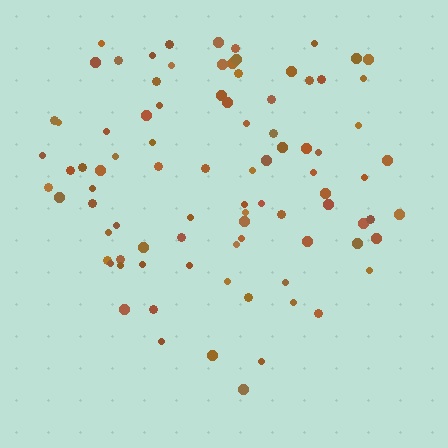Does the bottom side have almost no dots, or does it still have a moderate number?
Still a moderate number, just noticeably fewer than the top.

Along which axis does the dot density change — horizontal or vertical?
Vertical.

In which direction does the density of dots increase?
From bottom to top, with the top side densest.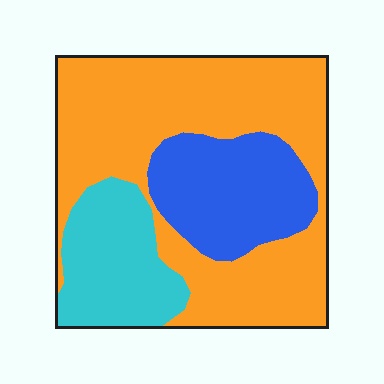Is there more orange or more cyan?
Orange.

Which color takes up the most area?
Orange, at roughly 60%.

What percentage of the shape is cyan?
Cyan covers 20% of the shape.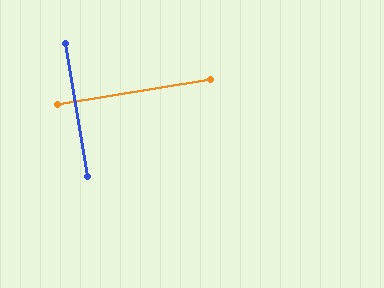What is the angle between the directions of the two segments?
Approximately 90 degrees.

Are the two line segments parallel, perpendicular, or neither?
Perpendicular — they meet at approximately 90°.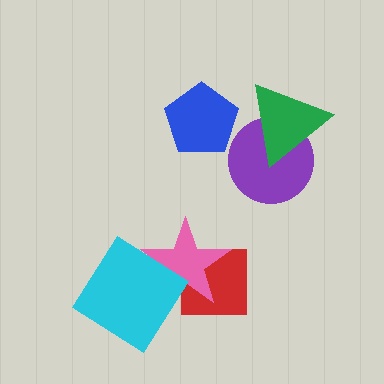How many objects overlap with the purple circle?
1 object overlaps with the purple circle.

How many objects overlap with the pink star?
2 objects overlap with the pink star.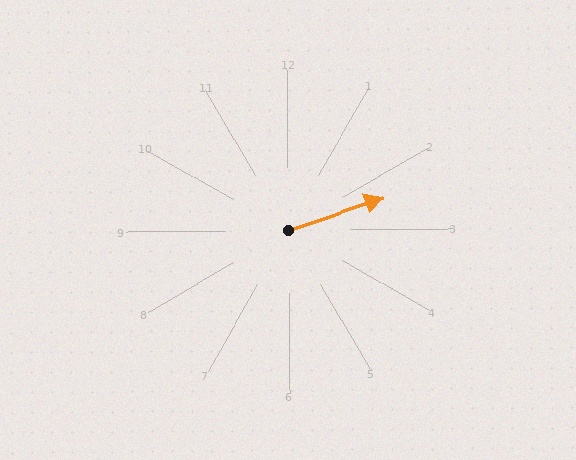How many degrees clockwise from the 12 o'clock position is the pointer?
Approximately 72 degrees.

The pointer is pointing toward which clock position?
Roughly 2 o'clock.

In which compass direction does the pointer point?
East.